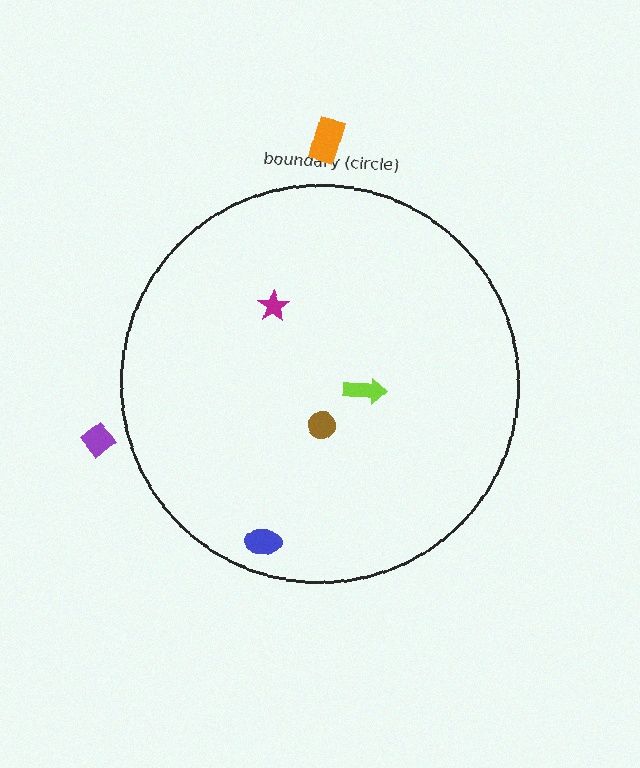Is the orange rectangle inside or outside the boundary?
Outside.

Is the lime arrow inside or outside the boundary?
Inside.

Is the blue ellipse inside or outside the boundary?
Inside.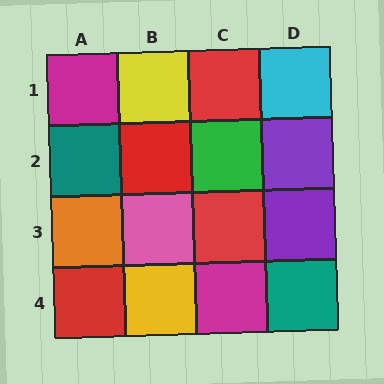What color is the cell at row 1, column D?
Cyan.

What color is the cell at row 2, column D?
Purple.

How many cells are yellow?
2 cells are yellow.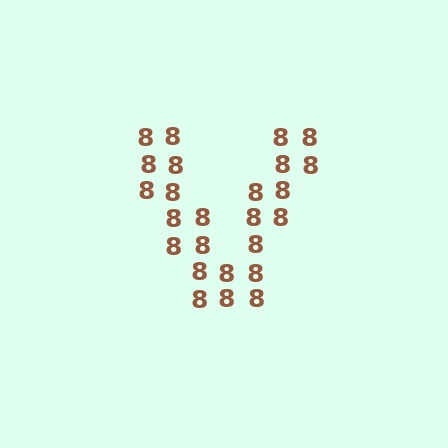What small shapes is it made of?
It is made of small digit 8's.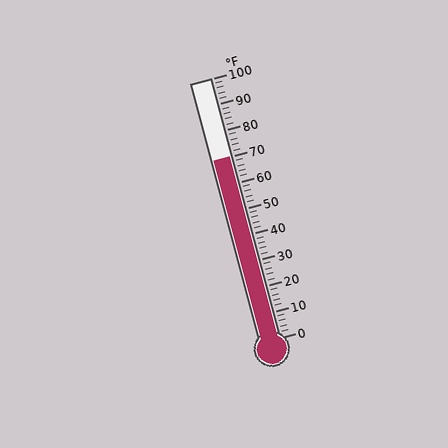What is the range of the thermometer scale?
The thermometer scale ranges from 0°F to 100°F.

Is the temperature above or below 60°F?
The temperature is above 60°F.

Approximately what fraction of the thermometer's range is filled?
The thermometer is filled to approximately 70% of its range.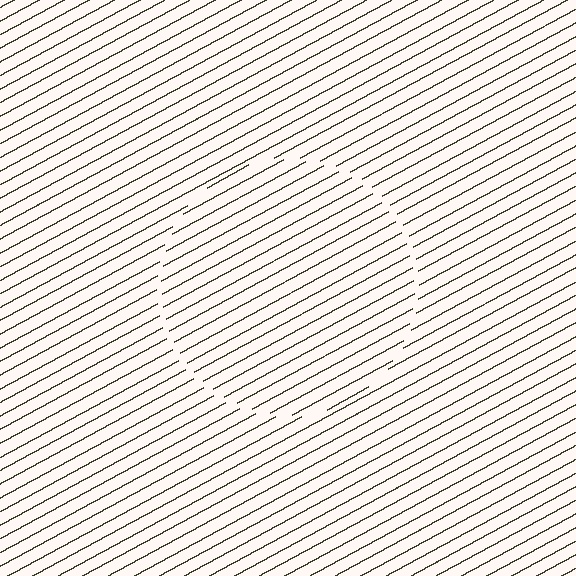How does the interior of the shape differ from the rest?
The interior of the shape contains the same grating, shifted by half a period — the contour is defined by the phase discontinuity where line-ends from the inner and outer gratings abut.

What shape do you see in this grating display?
An illusory circle. The interior of the shape contains the same grating, shifted by half a period — the contour is defined by the phase discontinuity where line-ends from the inner and outer gratings abut.